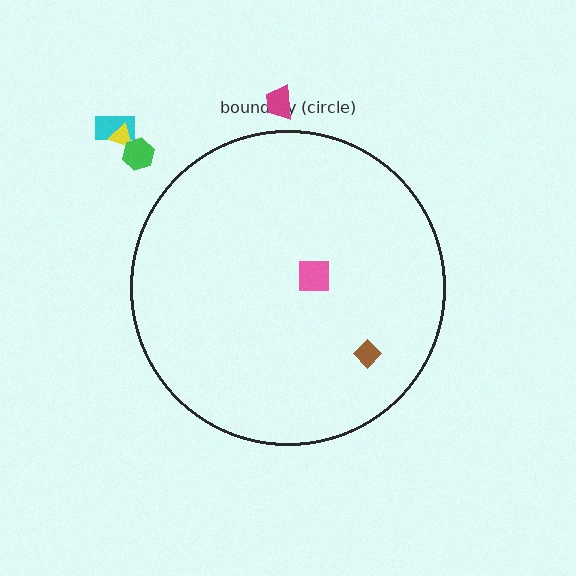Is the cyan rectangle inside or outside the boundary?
Outside.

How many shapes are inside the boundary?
2 inside, 4 outside.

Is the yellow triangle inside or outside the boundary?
Outside.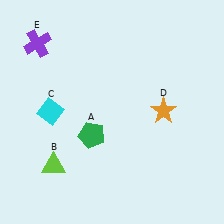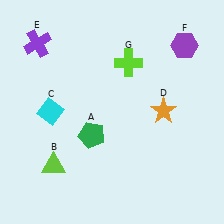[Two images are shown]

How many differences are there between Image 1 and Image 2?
There are 2 differences between the two images.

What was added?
A purple hexagon (F), a lime cross (G) were added in Image 2.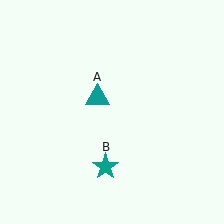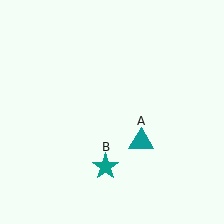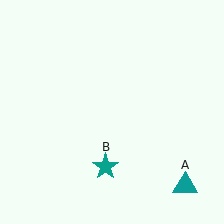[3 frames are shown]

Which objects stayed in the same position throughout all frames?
Teal star (object B) remained stationary.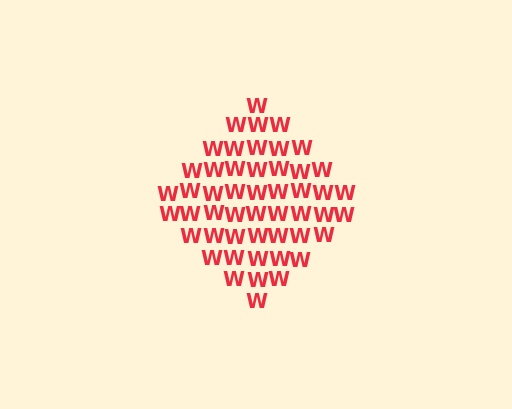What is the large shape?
The large shape is a diamond.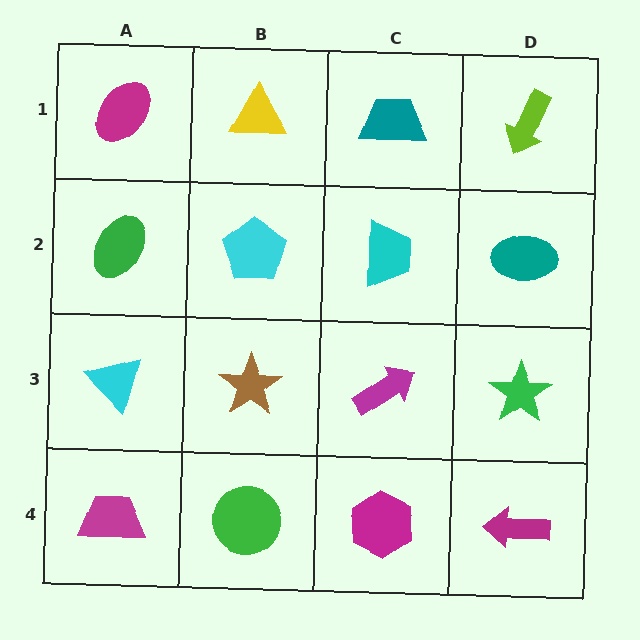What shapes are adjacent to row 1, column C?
A cyan trapezoid (row 2, column C), a yellow triangle (row 1, column B), a lime arrow (row 1, column D).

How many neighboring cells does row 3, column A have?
3.